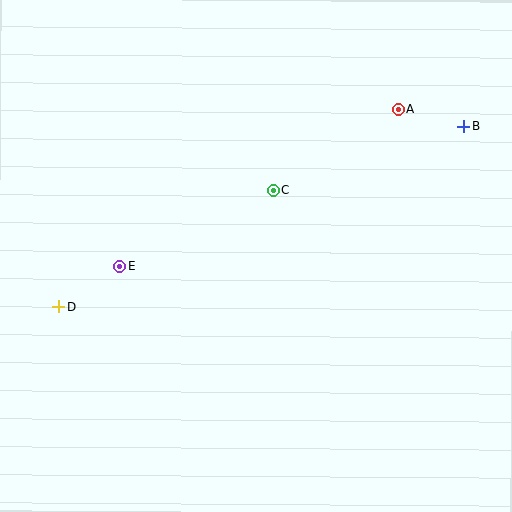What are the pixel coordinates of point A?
Point A is at (398, 109).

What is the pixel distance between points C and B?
The distance between C and B is 201 pixels.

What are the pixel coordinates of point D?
Point D is at (58, 306).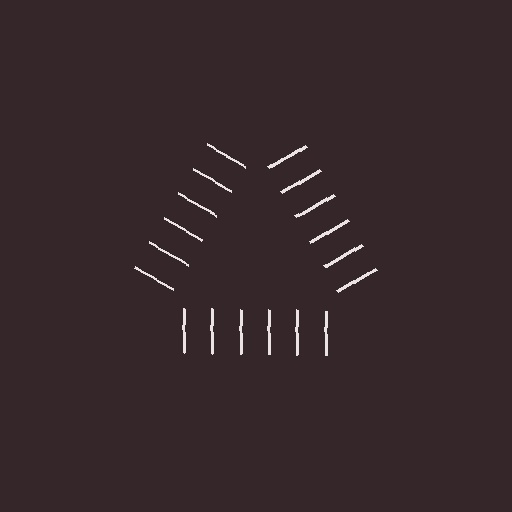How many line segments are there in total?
18 — 6 along each of the 3 edges.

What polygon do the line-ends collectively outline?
An illusory triangle — the line segments terminate on its edges but no continuous stroke is drawn.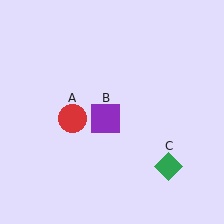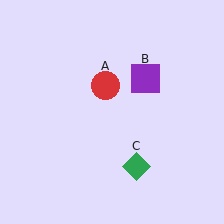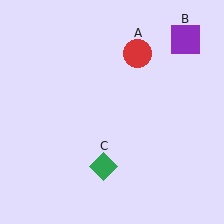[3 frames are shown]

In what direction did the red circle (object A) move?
The red circle (object A) moved up and to the right.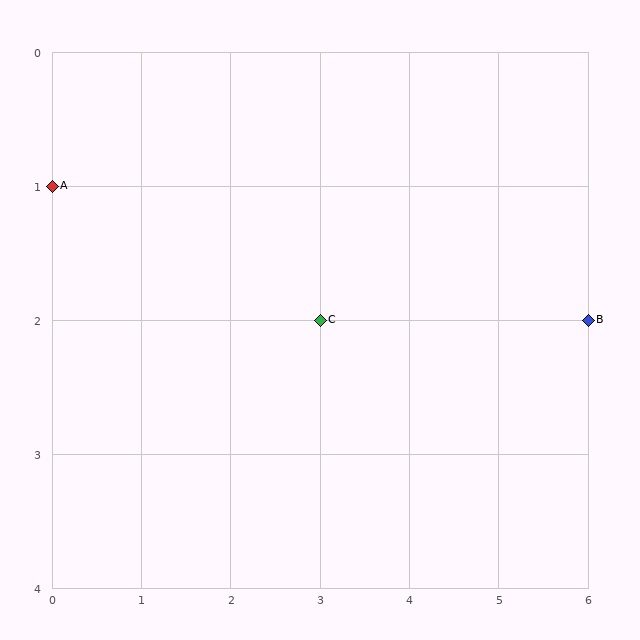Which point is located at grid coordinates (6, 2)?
Point B is at (6, 2).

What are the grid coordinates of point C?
Point C is at grid coordinates (3, 2).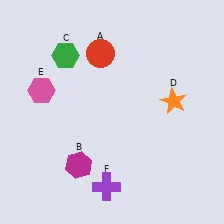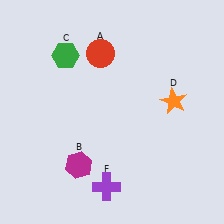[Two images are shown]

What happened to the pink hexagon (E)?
The pink hexagon (E) was removed in Image 2. It was in the top-left area of Image 1.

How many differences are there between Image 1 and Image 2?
There is 1 difference between the two images.